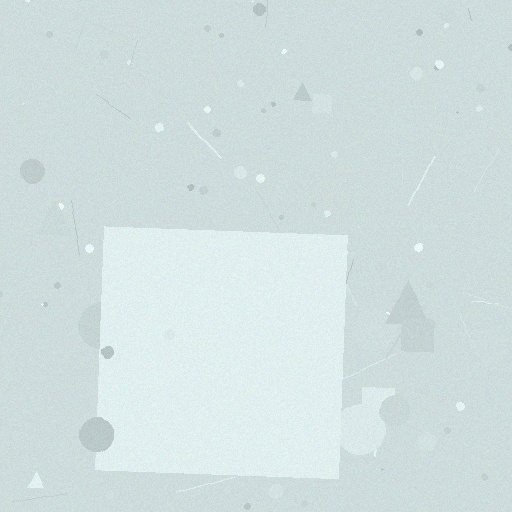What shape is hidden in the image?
A square is hidden in the image.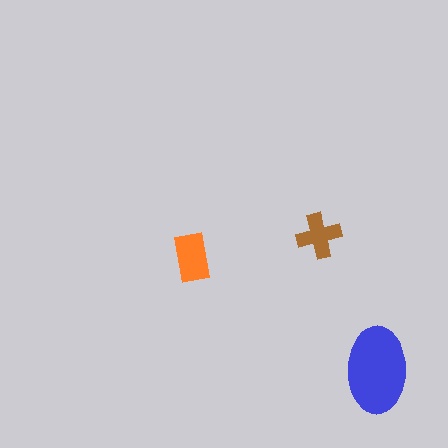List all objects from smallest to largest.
The brown cross, the orange rectangle, the blue ellipse.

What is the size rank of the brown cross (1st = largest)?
3rd.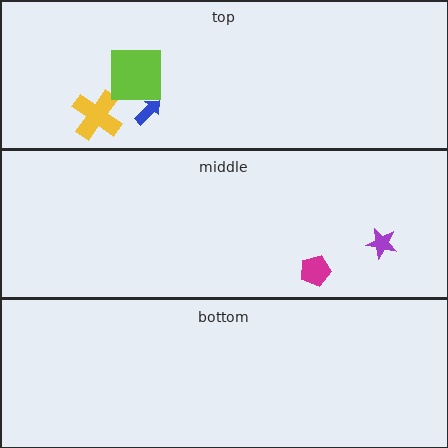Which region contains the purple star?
The middle region.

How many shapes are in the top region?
3.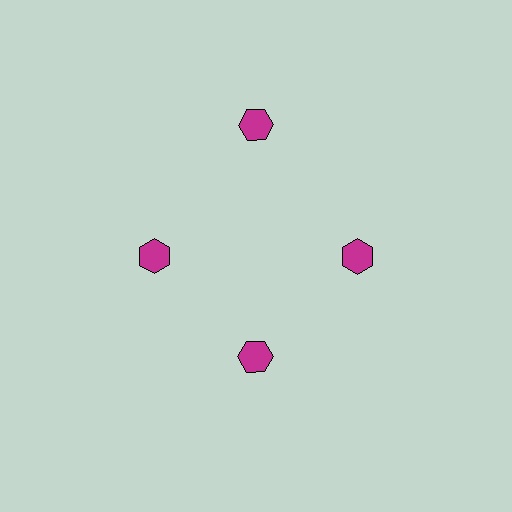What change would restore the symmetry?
The symmetry would be restored by moving it inward, back onto the ring so that all 4 hexagons sit at equal angles and equal distance from the center.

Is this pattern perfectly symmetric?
No. The 4 magenta hexagons are arranged in a ring, but one element near the 12 o'clock position is pushed outward from the center, breaking the 4-fold rotational symmetry.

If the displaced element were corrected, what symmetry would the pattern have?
It would have 4-fold rotational symmetry — the pattern would map onto itself every 90 degrees.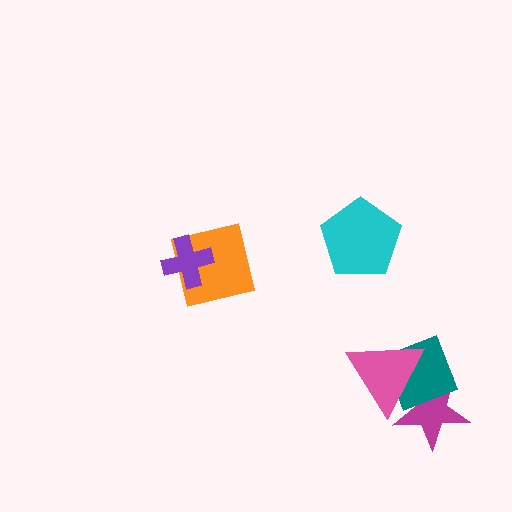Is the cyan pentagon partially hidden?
No, no other shape covers it.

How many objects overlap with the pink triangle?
2 objects overlap with the pink triangle.